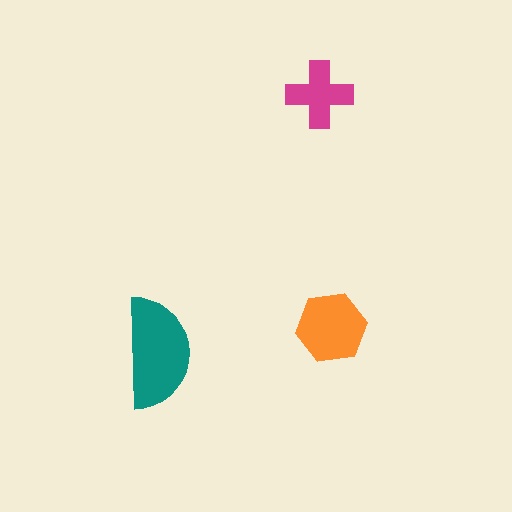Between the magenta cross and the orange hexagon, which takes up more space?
The orange hexagon.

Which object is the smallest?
The magenta cross.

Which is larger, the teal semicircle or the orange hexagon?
The teal semicircle.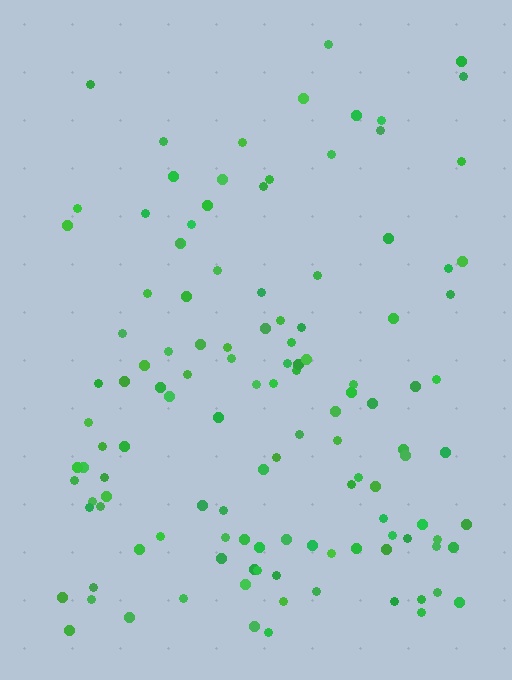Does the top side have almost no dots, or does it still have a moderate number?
Still a moderate number, just noticeably fewer than the bottom.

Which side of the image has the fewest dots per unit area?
The top.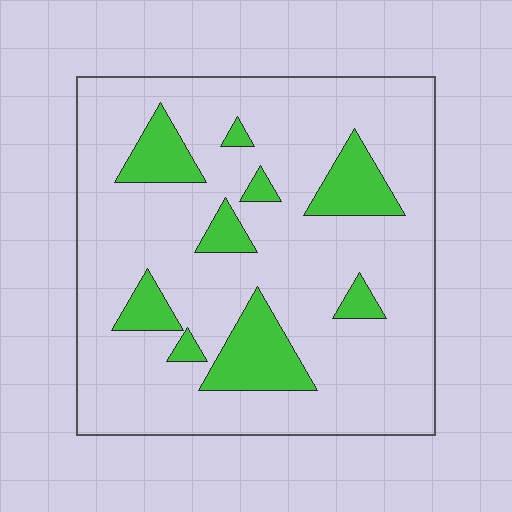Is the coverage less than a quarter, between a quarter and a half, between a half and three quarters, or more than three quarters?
Less than a quarter.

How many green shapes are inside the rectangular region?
9.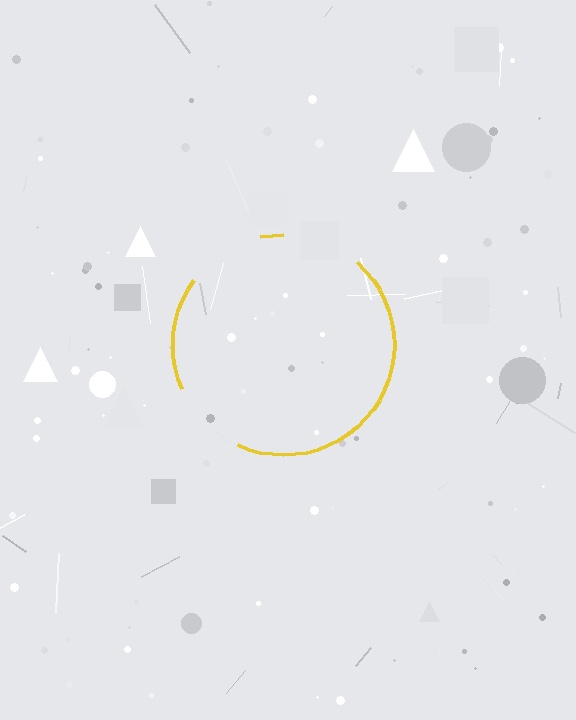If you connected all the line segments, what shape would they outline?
They would outline a circle.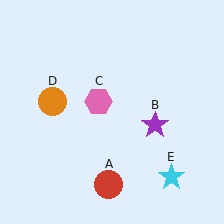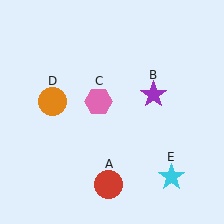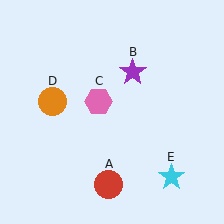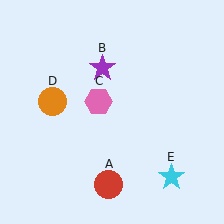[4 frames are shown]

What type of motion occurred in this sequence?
The purple star (object B) rotated counterclockwise around the center of the scene.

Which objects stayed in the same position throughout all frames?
Red circle (object A) and pink hexagon (object C) and orange circle (object D) and cyan star (object E) remained stationary.